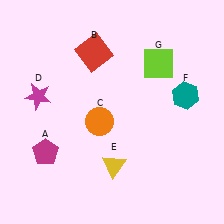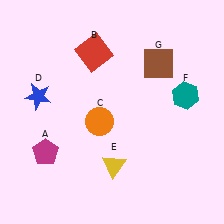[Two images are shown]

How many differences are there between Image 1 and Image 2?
There are 2 differences between the two images.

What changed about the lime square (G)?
In Image 1, G is lime. In Image 2, it changed to brown.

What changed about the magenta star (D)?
In Image 1, D is magenta. In Image 2, it changed to blue.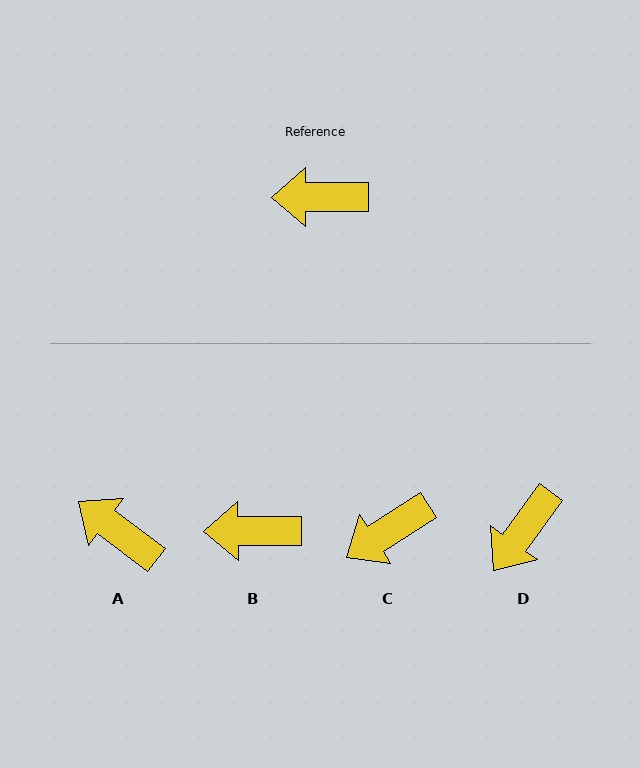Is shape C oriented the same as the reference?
No, it is off by about 32 degrees.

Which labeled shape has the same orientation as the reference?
B.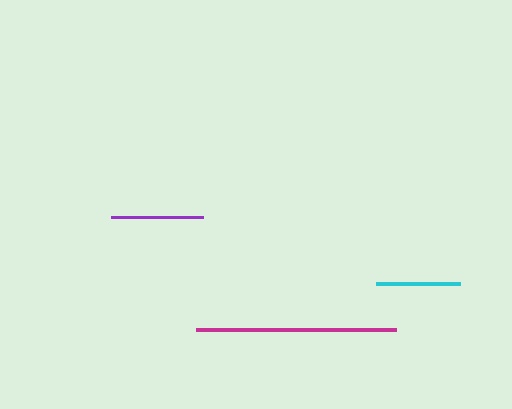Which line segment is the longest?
The magenta line is the longest at approximately 200 pixels.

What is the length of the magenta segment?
The magenta segment is approximately 200 pixels long.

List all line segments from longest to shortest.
From longest to shortest: magenta, purple, cyan.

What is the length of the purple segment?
The purple segment is approximately 92 pixels long.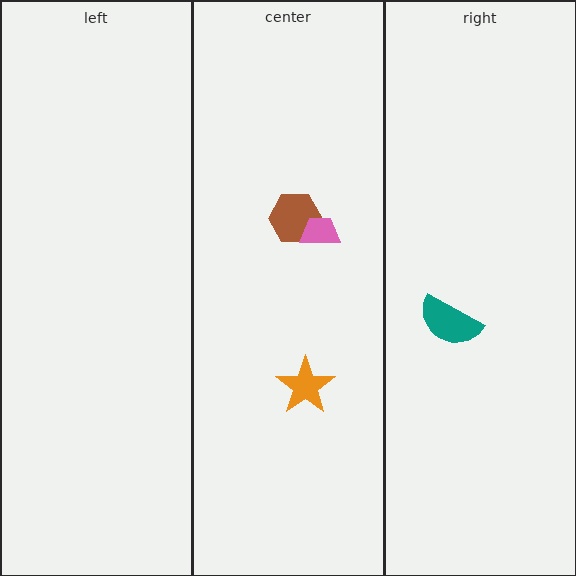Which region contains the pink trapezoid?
The center region.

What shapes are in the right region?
The teal semicircle.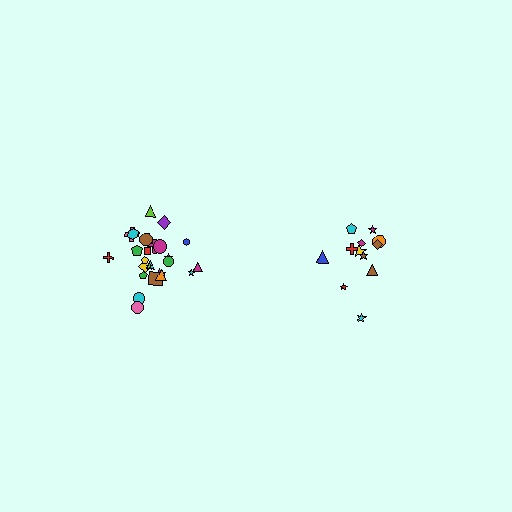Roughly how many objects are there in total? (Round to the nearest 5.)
Roughly 35 objects in total.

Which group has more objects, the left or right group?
The left group.